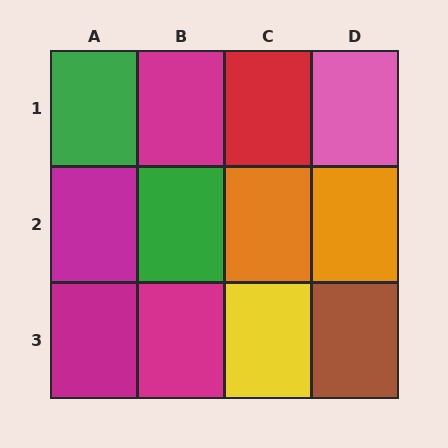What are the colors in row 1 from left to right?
Green, magenta, red, pink.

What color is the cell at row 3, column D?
Brown.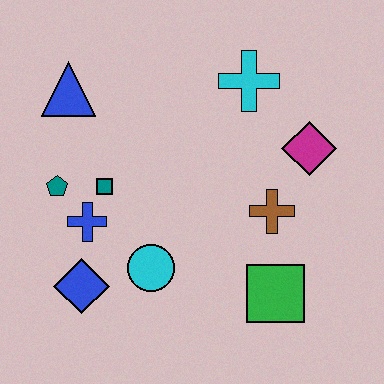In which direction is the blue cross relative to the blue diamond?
The blue cross is above the blue diamond.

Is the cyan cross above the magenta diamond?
Yes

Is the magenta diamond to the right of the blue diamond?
Yes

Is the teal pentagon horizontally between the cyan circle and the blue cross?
No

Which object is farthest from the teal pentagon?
The magenta diamond is farthest from the teal pentagon.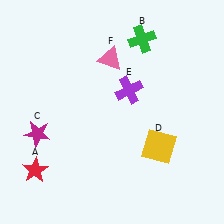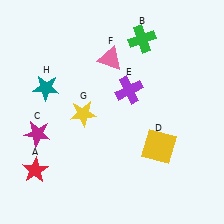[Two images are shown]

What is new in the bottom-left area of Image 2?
A yellow star (G) was added in the bottom-left area of Image 2.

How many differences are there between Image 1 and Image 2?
There are 2 differences between the two images.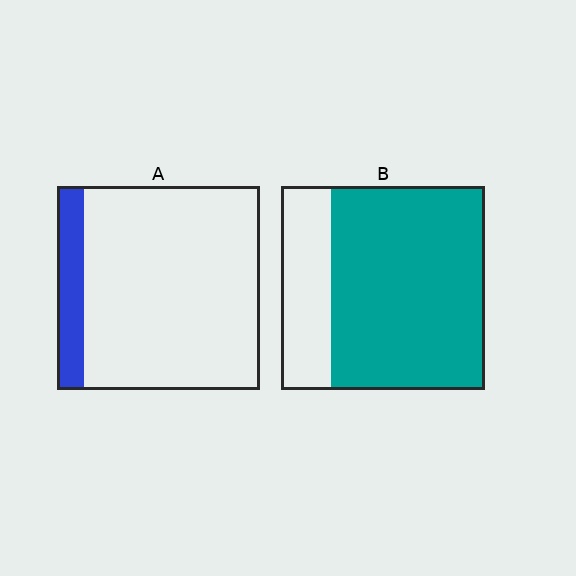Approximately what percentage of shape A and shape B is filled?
A is approximately 15% and B is approximately 75%.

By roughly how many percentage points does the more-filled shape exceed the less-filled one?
By roughly 60 percentage points (B over A).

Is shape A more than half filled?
No.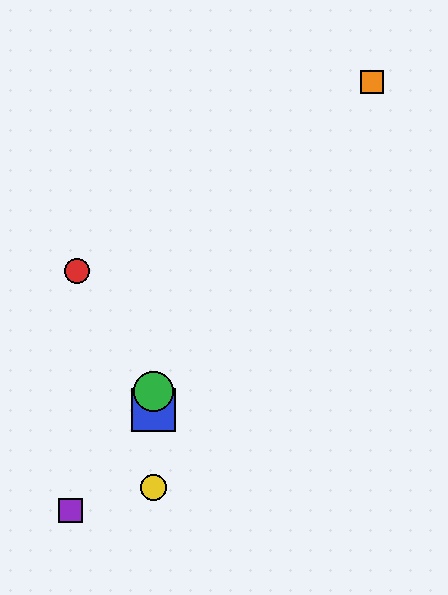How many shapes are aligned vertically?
3 shapes (the blue square, the green circle, the yellow circle) are aligned vertically.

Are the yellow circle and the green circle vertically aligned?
Yes, both are at x≈153.